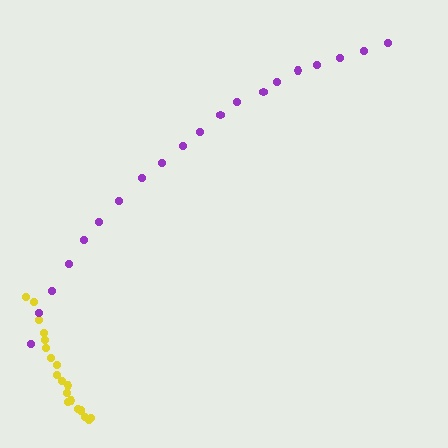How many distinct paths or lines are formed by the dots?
There are 2 distinct paths.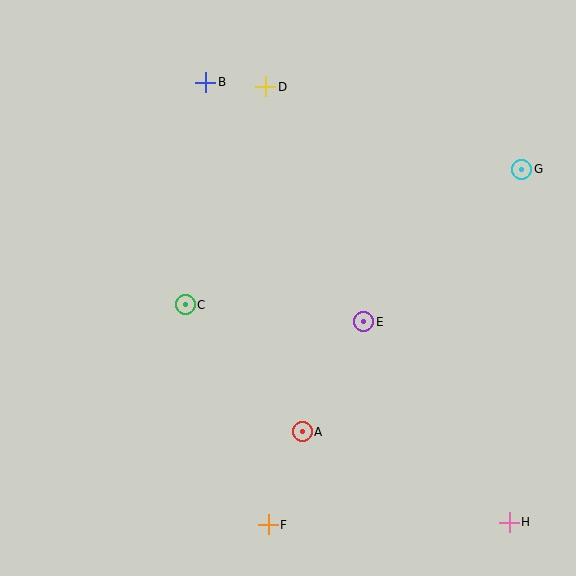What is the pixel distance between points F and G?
The distance between F and G is 437 pixels.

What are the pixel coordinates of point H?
Point H is at (509, 522).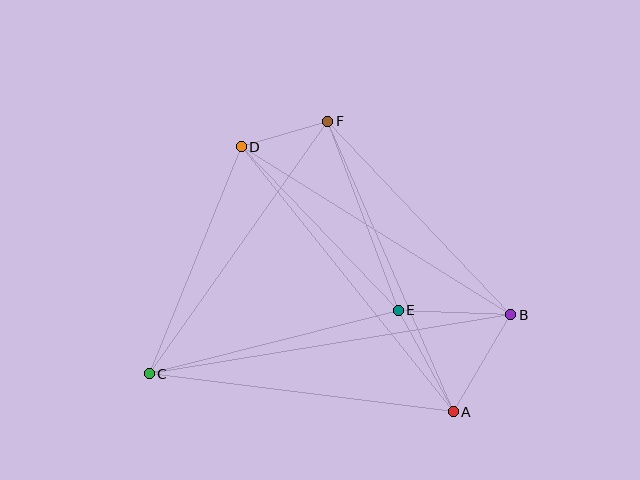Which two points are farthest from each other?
Points B and C are farthest from each other.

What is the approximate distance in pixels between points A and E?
The distance between A and E is approximately 115 pixels.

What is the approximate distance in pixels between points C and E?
The distance between C and E is approximately 257 pixels.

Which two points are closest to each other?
Points D and F are closest to each other.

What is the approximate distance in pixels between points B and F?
The distance between B and F is approximately 266 pixels.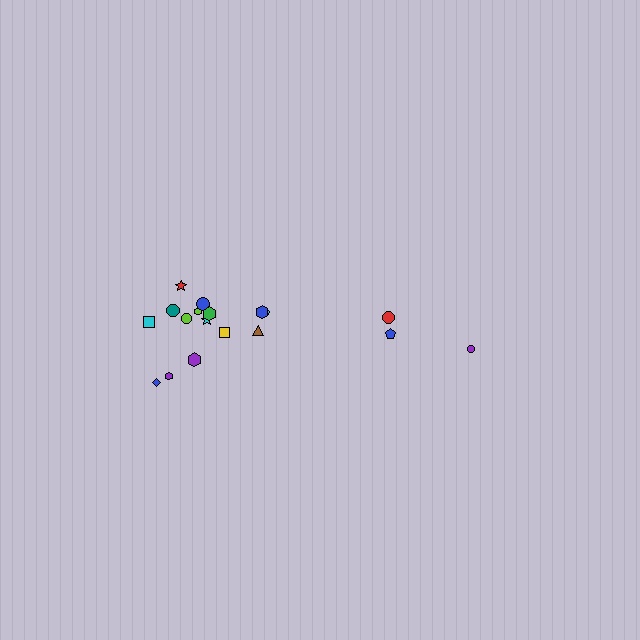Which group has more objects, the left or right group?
The left group.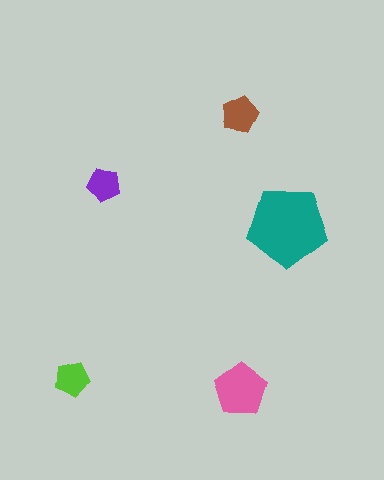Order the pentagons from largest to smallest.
the teal one, the pink one, the brown one, the lime one, the purple one.